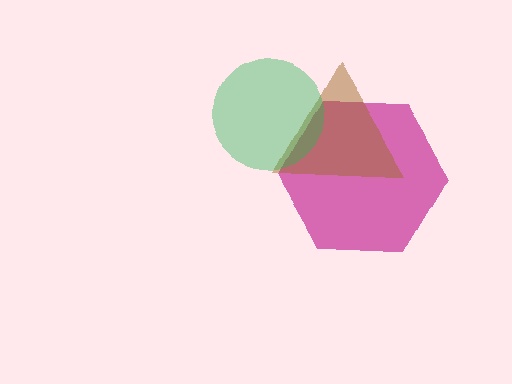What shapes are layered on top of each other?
The layered shapes are: a magenta hexagon, a brown triangle, a green circle.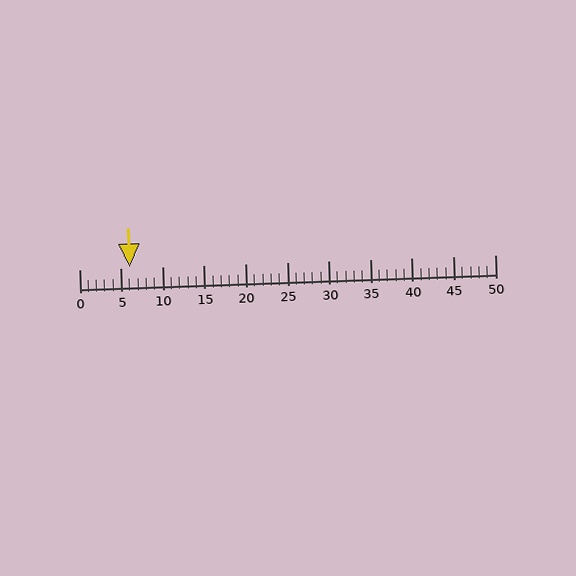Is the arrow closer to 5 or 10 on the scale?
The arrow is closer to 5.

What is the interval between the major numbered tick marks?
The major tick marks are spaced 5 units apart.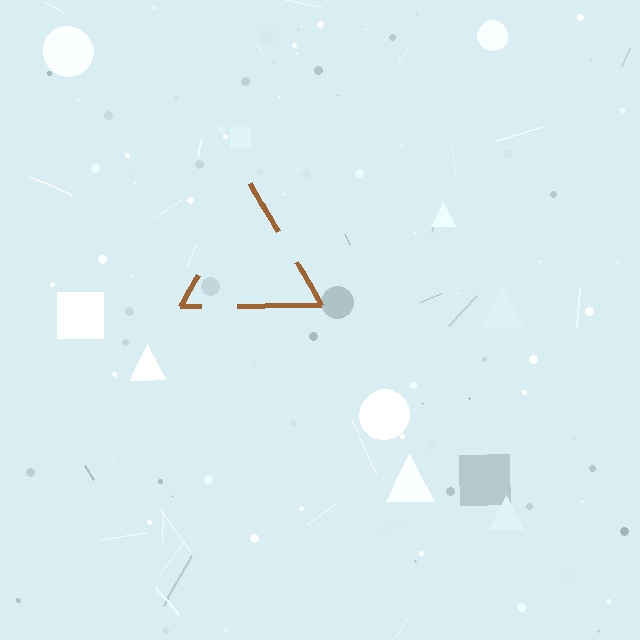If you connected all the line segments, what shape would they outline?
They would outline a triangle.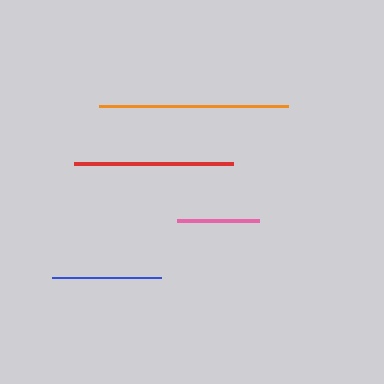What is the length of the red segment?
The red segment is approximately 159 pixels long.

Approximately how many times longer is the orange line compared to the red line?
The orange line is approximately 1.2 times the length of the red line.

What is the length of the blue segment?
The blue segment is approximately 109 pixels long.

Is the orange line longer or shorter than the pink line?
The orange line is longer than the pink line.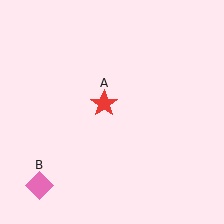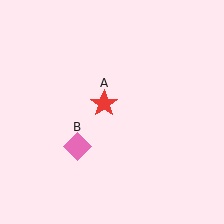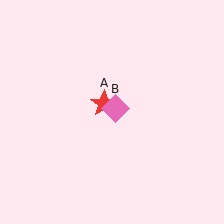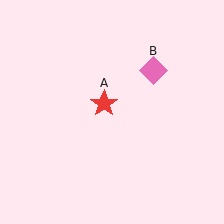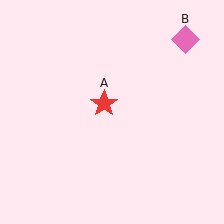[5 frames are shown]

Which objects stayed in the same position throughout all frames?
Red star (object A) remained stationary.